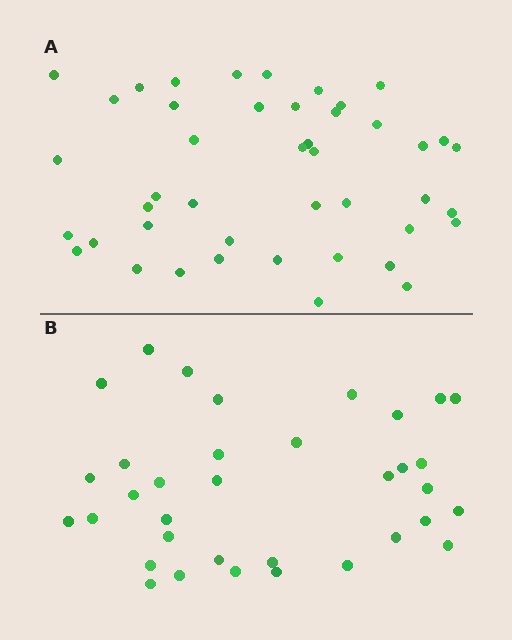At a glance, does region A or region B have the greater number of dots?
Region A (the top region) has more dots.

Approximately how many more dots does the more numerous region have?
Region A has roughly 8 or so more dots than region B.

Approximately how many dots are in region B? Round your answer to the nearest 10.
About 40 dots. (The exact count is 35, which rounds to 40.)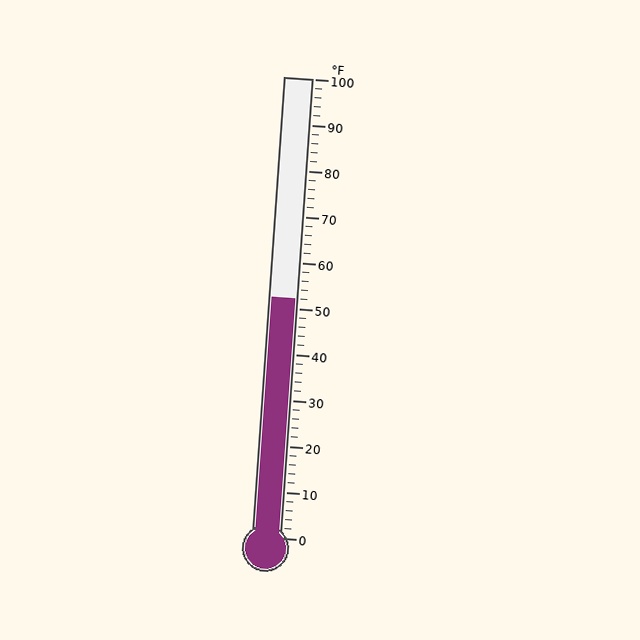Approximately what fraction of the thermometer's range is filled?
The thermometer is filled to approximately 50% of its range.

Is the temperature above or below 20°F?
The temperature is above 20°F.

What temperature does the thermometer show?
The thermometer shows approximately 52°F.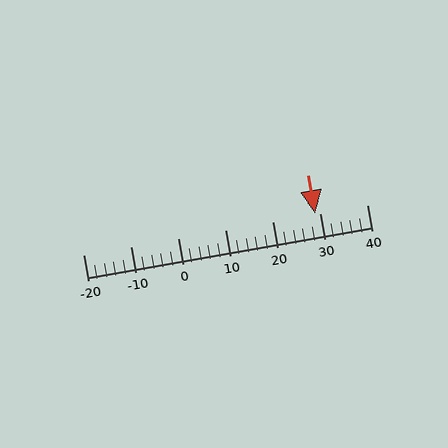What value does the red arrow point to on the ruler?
The red arrow points to approximately 29.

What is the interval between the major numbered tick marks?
The major tick marks are spaced 10 units apart.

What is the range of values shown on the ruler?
The ruler shows values from -20 to 40.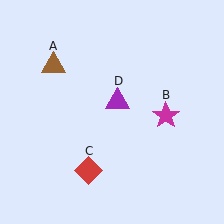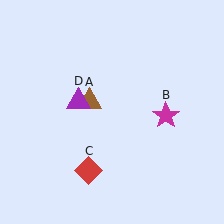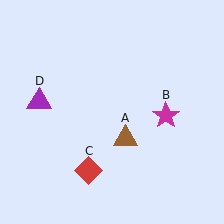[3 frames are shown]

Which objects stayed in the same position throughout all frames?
Magenta star (object B) and red diamond (object C) remained stationary.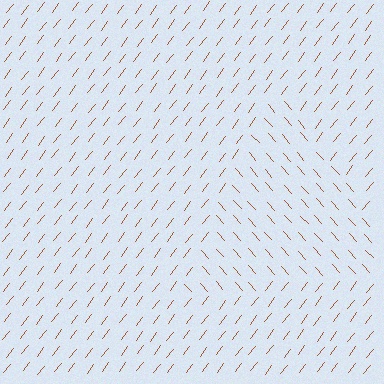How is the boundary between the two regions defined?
The boundary is defined purely by a change in line orientation (approximately 78 degrees difference). All lines are the same color and thickness.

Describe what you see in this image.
The image is filled with small brown line segments. A triangle region in the image has lines oriented differently from the surrounding lines, creating a visible texture boundary.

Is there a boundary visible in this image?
Yes, there is a texture boundary formed by a change in line orientation.